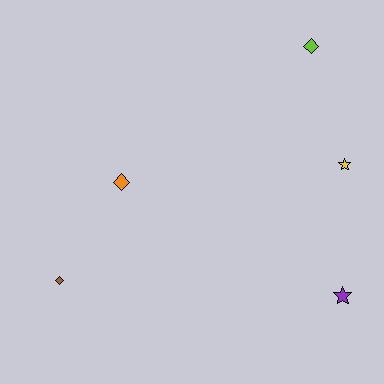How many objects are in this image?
There are 5 objects.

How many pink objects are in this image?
There are no pink objects.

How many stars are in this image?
There are 2 stars.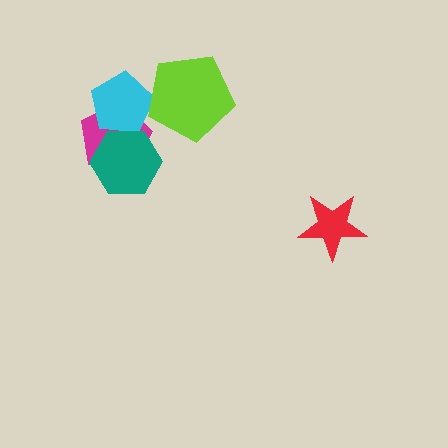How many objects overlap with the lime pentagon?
1 object overlaps with the lime pentagon.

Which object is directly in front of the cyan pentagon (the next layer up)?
The lime pentagon is directly in front of the cyan pentagon.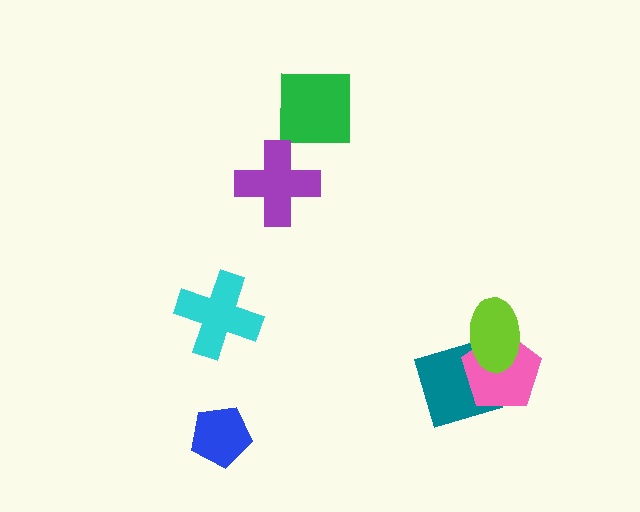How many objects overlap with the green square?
0 objects overlap with the green square.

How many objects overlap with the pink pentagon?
2 objects overlap with the pink pentagon.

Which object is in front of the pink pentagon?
The lime ellipse is in front of the pink pentagon.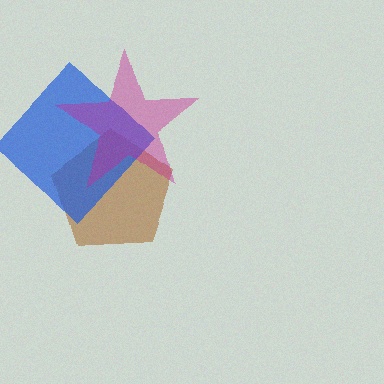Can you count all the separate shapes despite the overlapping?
Yes, there are 3 separate shapes.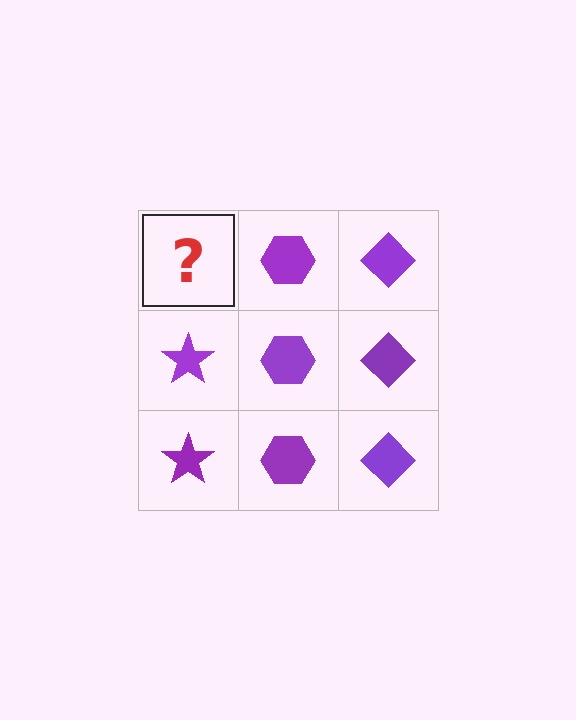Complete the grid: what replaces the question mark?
The question mark should be replaced with a purple star.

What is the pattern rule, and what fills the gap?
The rule is that each column has a consistent shape. The gap should be filled with a purple star.